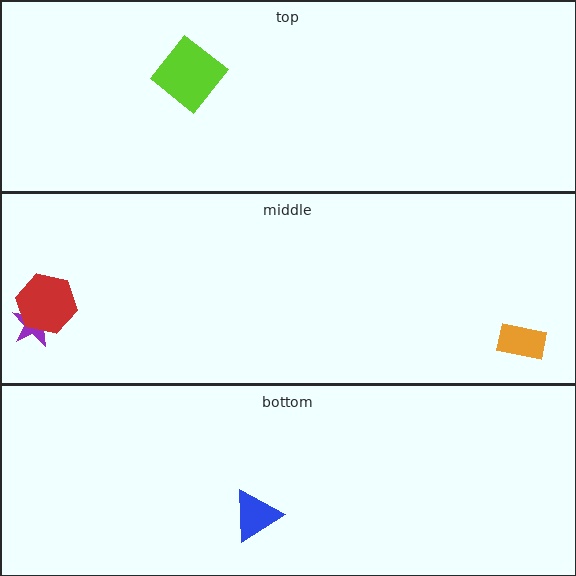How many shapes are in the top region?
1.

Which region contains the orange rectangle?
The middle region.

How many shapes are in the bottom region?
1.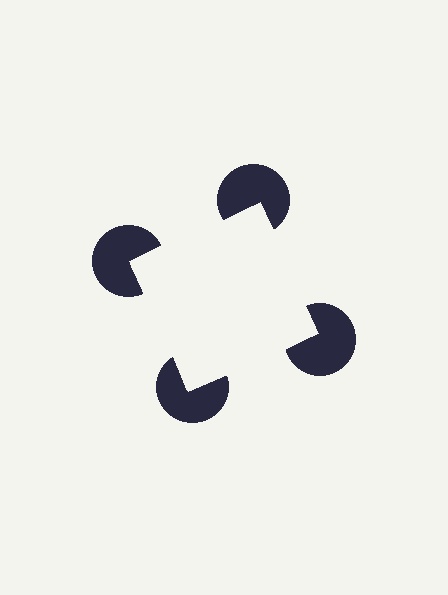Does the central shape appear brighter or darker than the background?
It typically appears slightly brighter than the background, even though no actual brightness change is drawn.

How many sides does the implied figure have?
4 sides.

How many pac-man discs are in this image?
There are 4 — one at each vertex of the illusory square.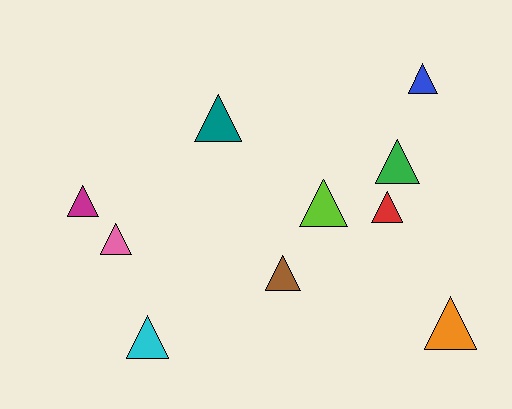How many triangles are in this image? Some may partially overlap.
There are 10 triangles.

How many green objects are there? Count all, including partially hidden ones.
There is 1 green object.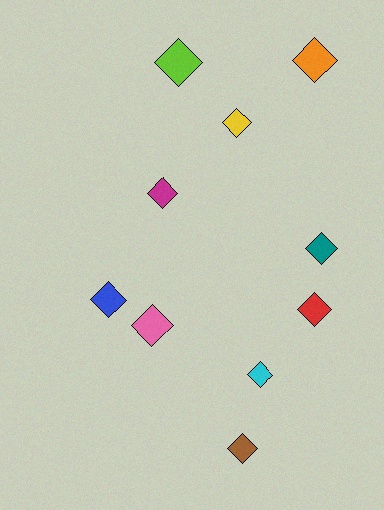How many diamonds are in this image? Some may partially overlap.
There are 10 diamonds.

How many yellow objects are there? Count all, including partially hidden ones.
There is 1 yellow object.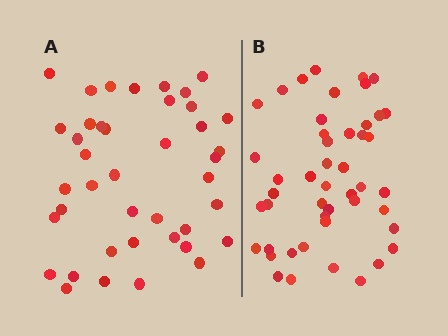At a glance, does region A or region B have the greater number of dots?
Region B (the right region) has more dots.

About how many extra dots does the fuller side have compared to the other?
Region B has about 6 more dots than region A.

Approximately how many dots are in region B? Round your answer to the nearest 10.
About 50 dots. (The exact count is 47, which rounds to 50.)